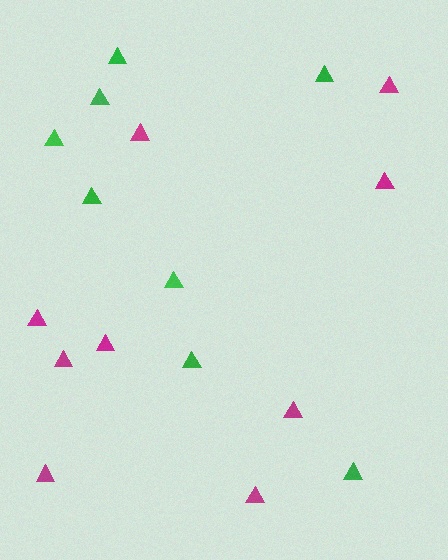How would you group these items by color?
There are 2 groups: one group of green triangles (8) and one group of magenta triangles (9).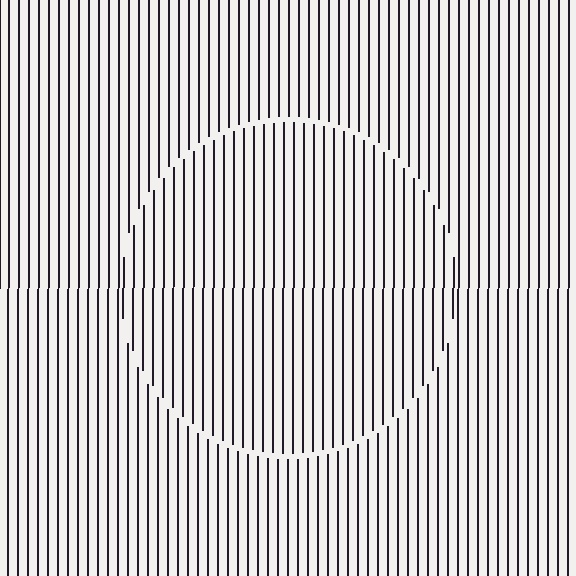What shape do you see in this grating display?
An illusory circle. The interior of the shape contains the same grating, shifted by half a period — the contour is defined by the phase discontinuity where line-ends from the inner and outer gratings abut.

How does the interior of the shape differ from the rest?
The interior of the shape contains the same grating, shifted by half a period — the contour is defined by the phase discontinuity where line-ends from the inner and outer gratings abut.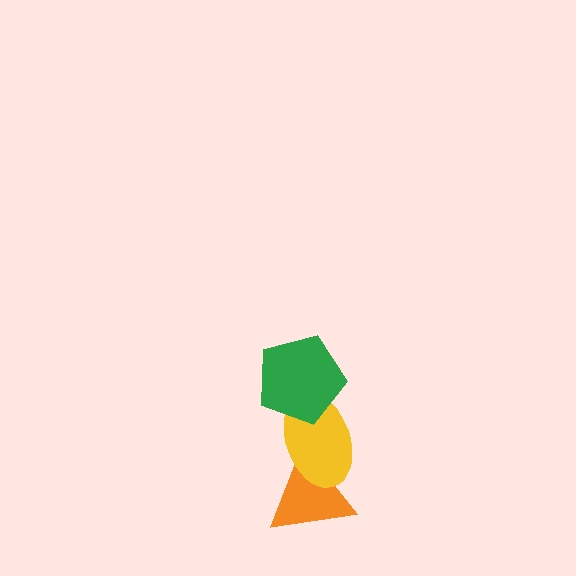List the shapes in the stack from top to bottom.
From top to bottom: the green pentagon, the yellow ellipse, the orange triangle.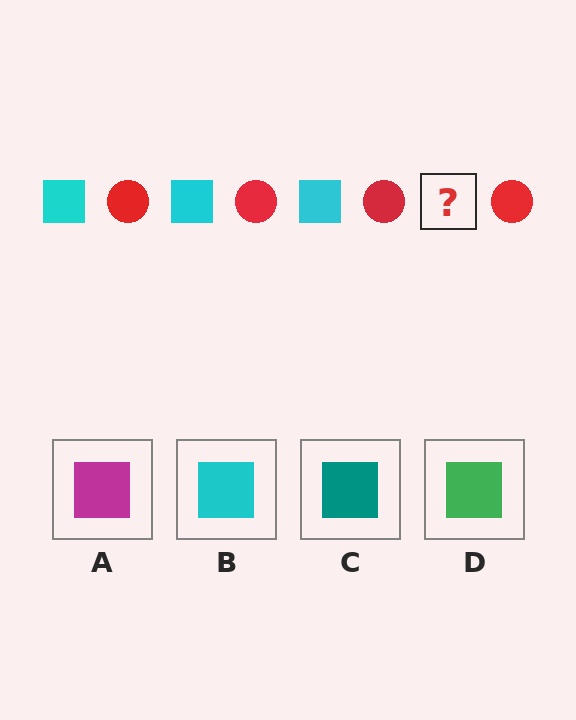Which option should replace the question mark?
Option B.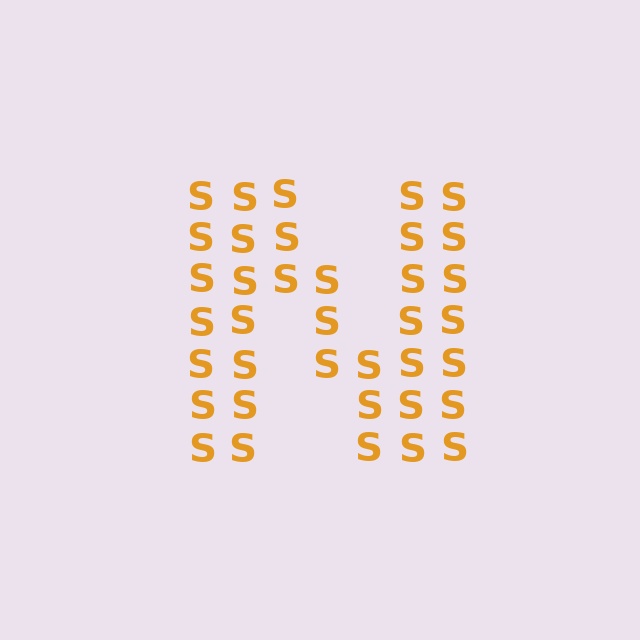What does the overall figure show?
The overall figure shows the letter N.